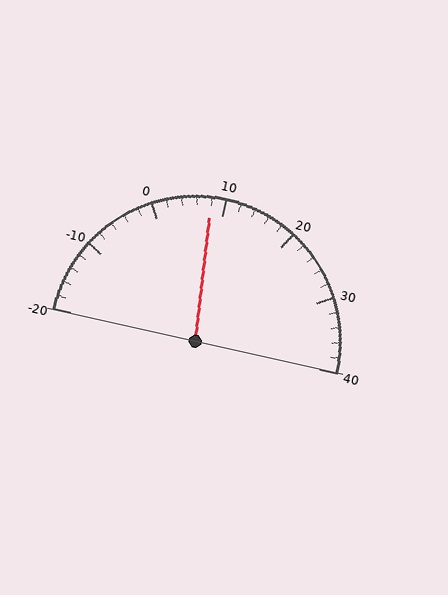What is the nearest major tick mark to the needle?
The nearest major tick mark is 10.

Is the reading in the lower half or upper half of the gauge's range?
The reading is in the lower half of the range (-20 to 40).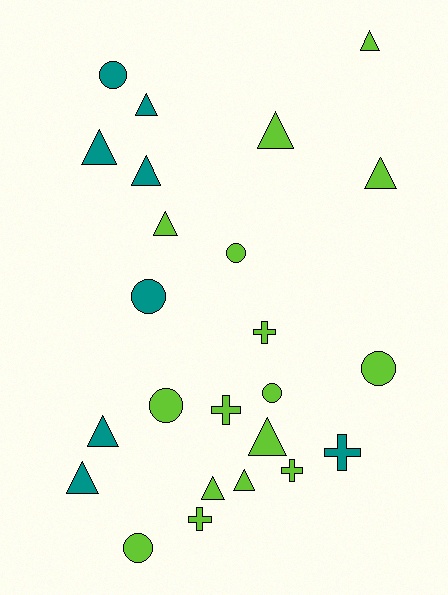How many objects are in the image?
There are 24 objects.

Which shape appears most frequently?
Triangle, with 12 objects.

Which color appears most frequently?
Lime, with 16 objects.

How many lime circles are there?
There are 5 lime circles.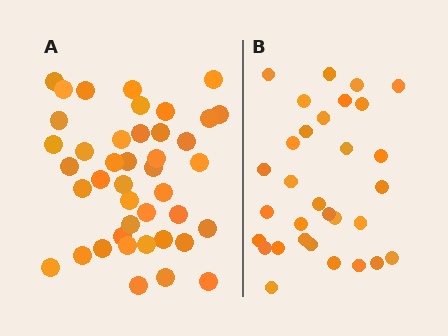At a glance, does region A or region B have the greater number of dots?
Region A (the left region) has more dots.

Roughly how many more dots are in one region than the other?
Region A has roughly 12 or so more dots than region B.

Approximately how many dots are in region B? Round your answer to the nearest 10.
About 30 dots. (The exact count is 31, which rounds to 30.)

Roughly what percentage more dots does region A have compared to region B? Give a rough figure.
About 35% more.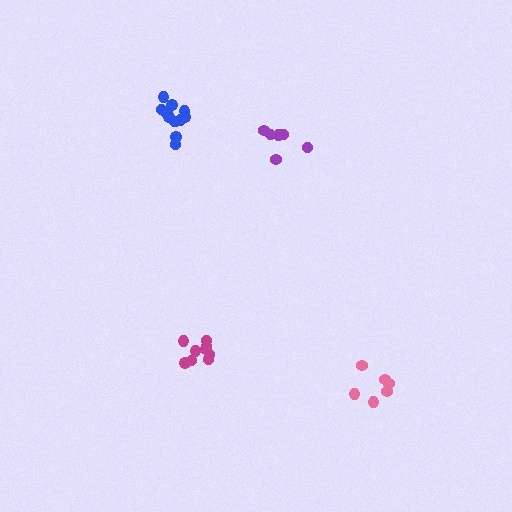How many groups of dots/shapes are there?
There are 4 groups.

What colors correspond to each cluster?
The clusters are colored: blue, purple, pink, magenta.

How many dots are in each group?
Group 1: 12 dots, Group 2: 6 dots, Group 3: 6 dots, Group 4: 9 dots (33 total).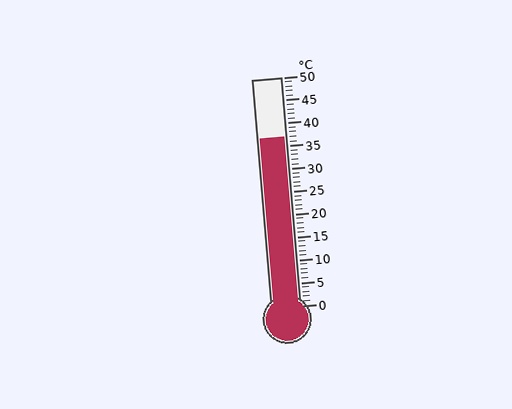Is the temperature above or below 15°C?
The temperature is above 15°C.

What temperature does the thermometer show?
The thermometer shows approximately 37°C.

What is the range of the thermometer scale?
The thermometer scale ranges from 0°C to 50°C.